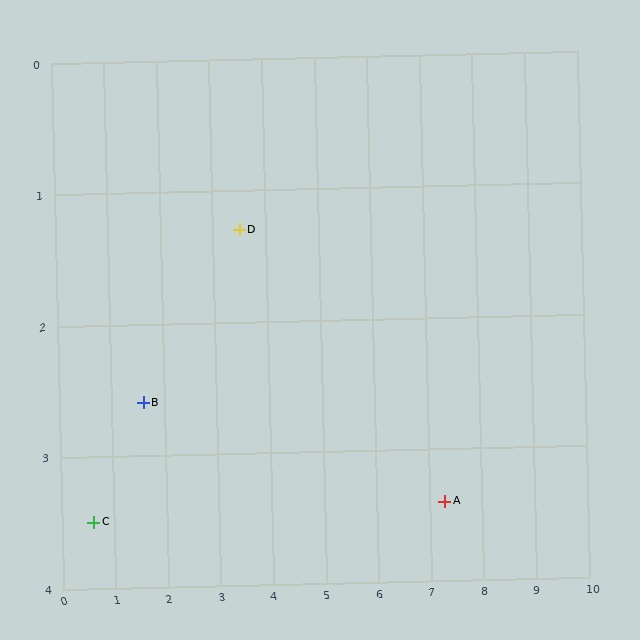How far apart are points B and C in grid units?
Points B and C are about 1.3 grid units apart.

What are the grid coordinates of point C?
Point C is at approximately (0.6, 3.5).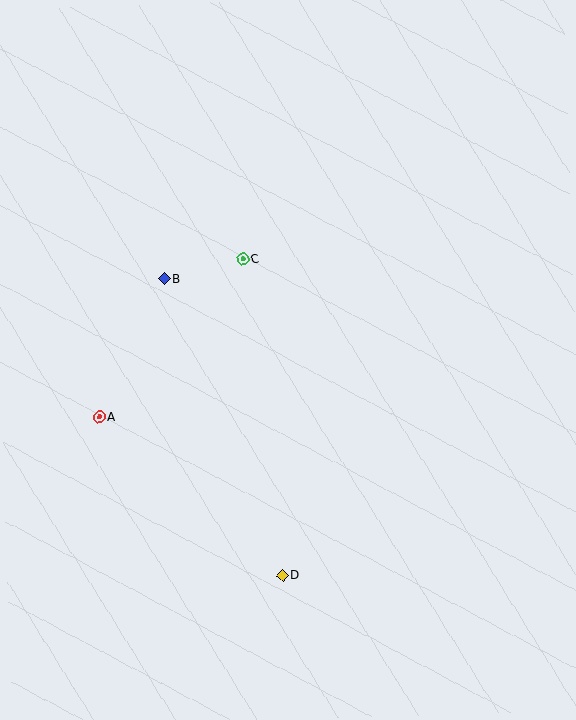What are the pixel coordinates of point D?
Point D is at (282, 575).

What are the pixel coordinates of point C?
Point C is at (243, 259).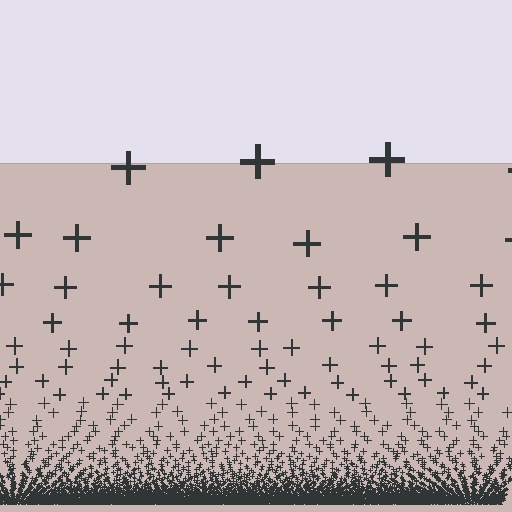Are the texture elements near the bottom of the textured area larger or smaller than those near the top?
Smaller. The gradient is inverted — elements near the bottom are smaller and denser.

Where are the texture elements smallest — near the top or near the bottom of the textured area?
Near the bottom.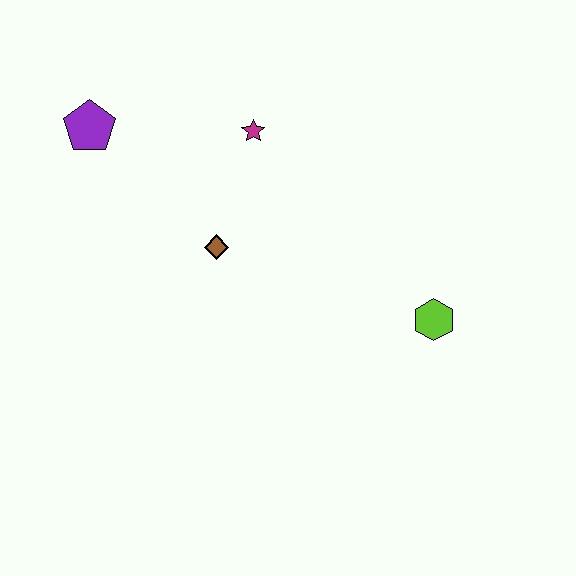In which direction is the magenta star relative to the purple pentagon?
The magenta star is to the right of the purple pentagon.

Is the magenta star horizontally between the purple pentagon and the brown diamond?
No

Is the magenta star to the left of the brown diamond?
No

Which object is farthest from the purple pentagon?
The lime hexagon is farthest from the purple pentagon.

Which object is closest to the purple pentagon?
The magenta star is closest to the purple pentagon.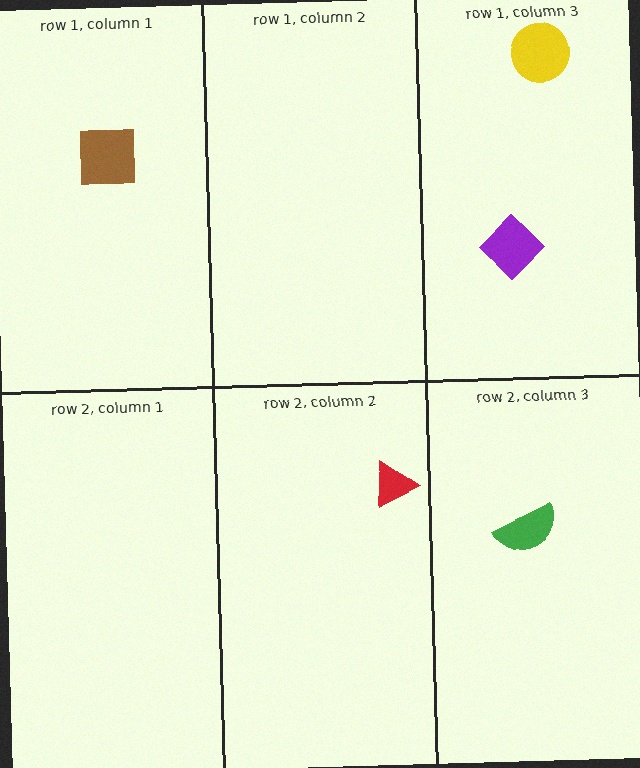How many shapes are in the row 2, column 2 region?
1.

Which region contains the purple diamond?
The row 1, column 3 region.